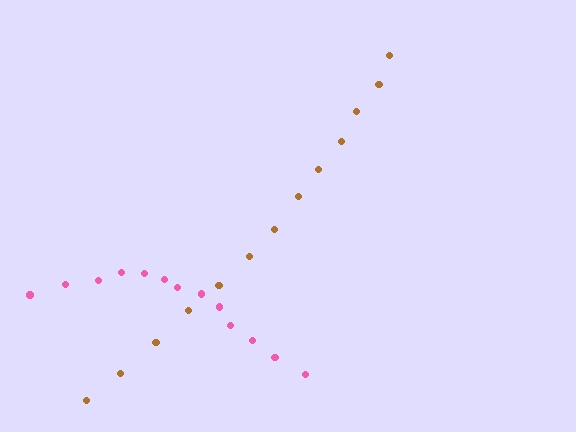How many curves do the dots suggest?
There are 2 distinct paths.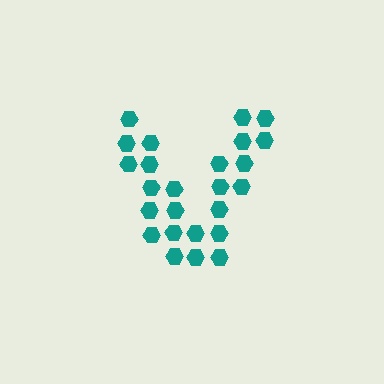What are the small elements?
The small elements are hexagons.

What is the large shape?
The large shape is the letter V.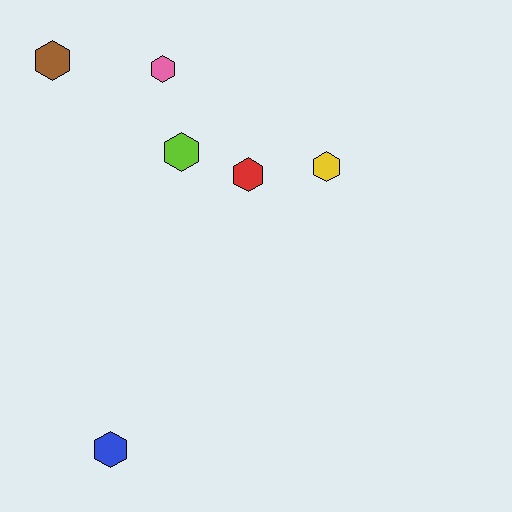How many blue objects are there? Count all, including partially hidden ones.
There is 1 blue object.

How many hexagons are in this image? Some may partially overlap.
There are 6 hexagons.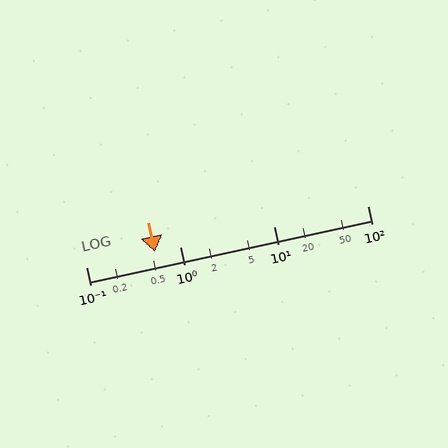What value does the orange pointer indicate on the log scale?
The pointer indicates approximately 0.54.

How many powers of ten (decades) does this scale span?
The scale spans 3 decades, from 0.1 to 100.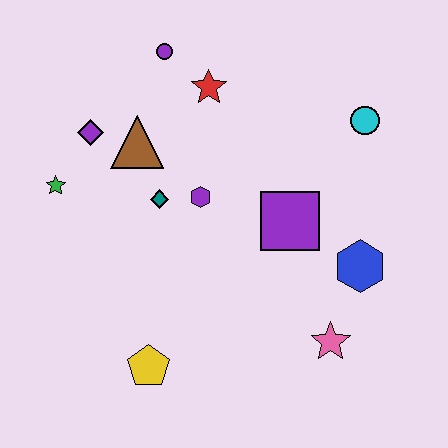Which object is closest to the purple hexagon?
The teal diamond is closest to the purple hexagon.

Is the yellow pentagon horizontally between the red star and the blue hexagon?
No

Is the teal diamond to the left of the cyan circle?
Yes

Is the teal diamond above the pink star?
Yes